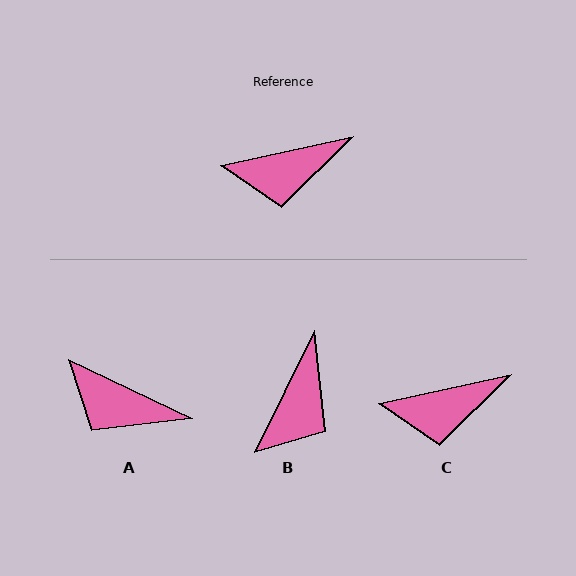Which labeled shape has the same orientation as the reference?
C.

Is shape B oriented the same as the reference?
No, it is off by about 51 degrees.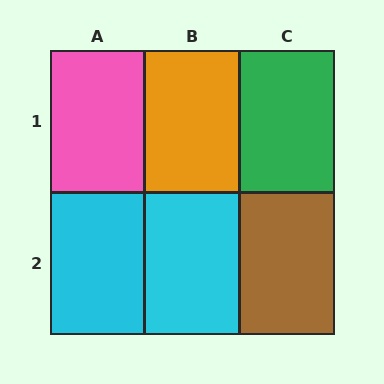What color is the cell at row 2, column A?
Cyan.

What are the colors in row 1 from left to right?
Pink, orange, green.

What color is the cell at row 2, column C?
Brown.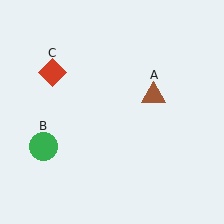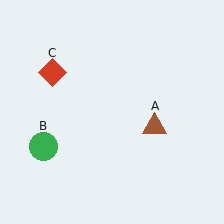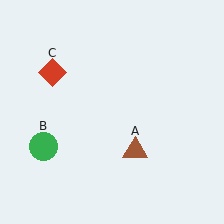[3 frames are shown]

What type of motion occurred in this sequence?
The brown triangle (object A) rotated clockwise around the center of the scene.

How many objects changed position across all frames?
1 object changed position: brown triangle (object A).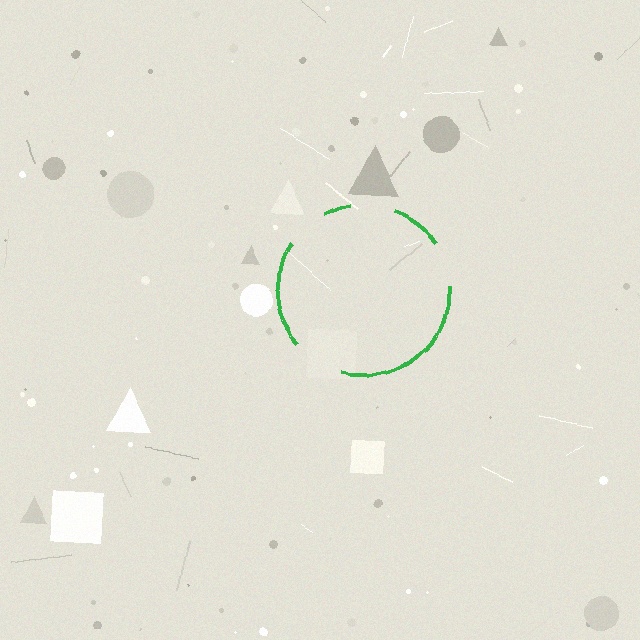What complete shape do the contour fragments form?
The contour fragments form a circle.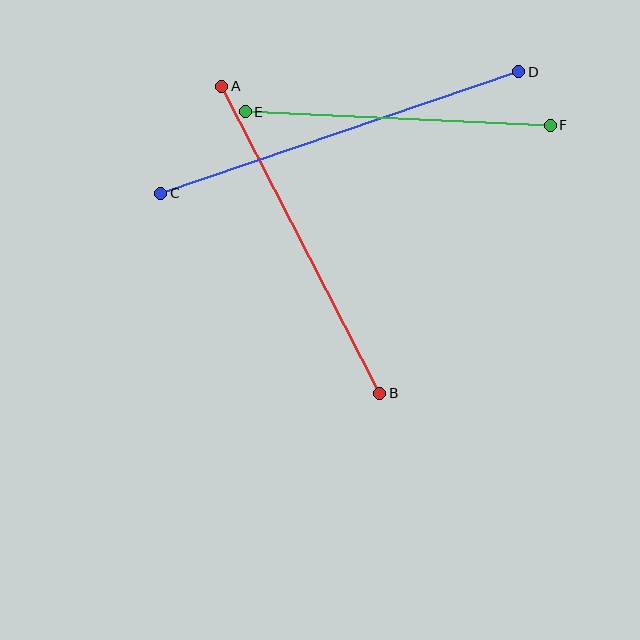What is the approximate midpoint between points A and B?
The midpoint is at approximately (301, 240) pixels.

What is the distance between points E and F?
The distance is approximately 305 pixels.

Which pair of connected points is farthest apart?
Points C and D are farthest apart.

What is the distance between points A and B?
The distance is approximately 346 pixels.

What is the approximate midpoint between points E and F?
The midpoint is at approximately (398, 118) pixels.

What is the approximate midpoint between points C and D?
The midpoint is at approximately (340, 133) pixels.